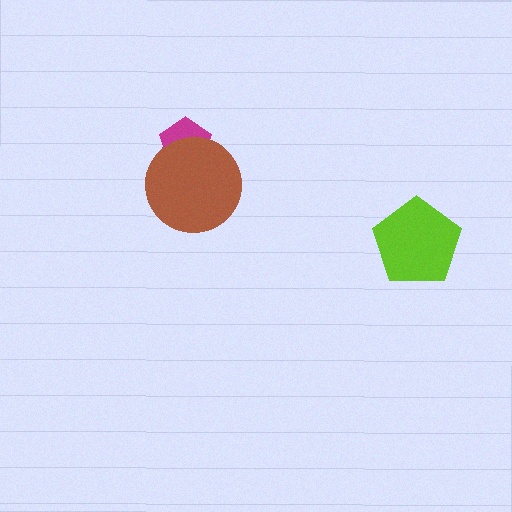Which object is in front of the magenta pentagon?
The brown circle is in front of the magenta pentagon.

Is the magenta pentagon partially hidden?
Yes, it is partially covered by another shape.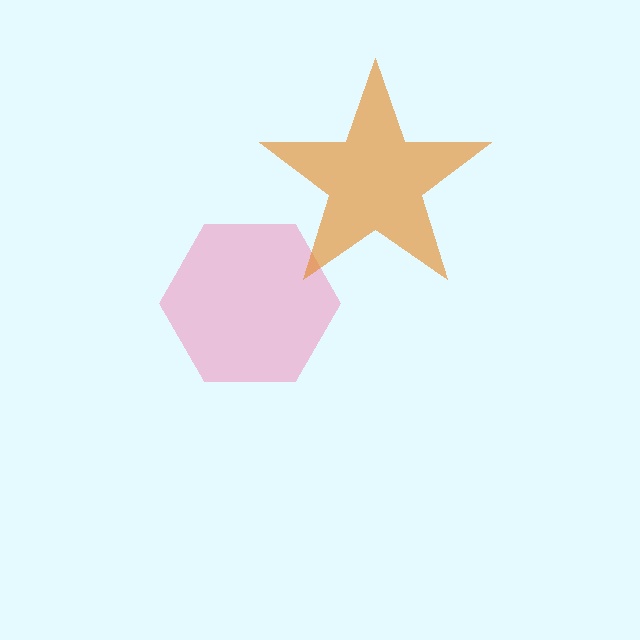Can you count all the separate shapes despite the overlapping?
Yes, there are 2 separate shapes.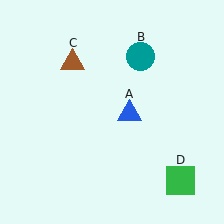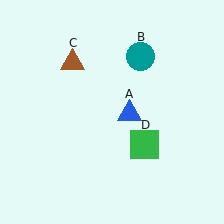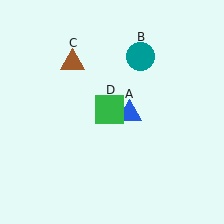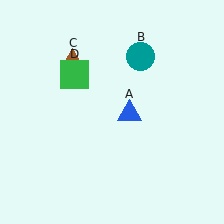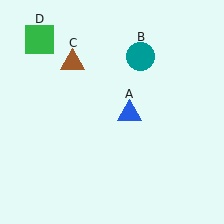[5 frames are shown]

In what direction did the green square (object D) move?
The green square (object D) moved up and to the left.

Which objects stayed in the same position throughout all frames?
Blue triangle (object A) and teal circle (object B) and brown triangle (object C) remained stationary.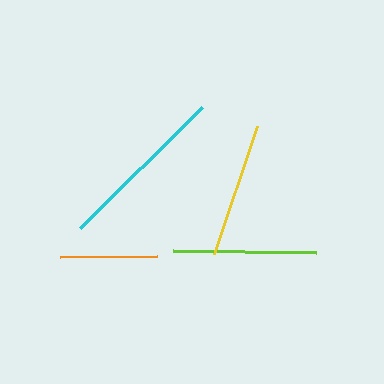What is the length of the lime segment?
The lime segment is approximately 143 pixels long.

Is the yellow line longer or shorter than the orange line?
The yellow line is longer than the orange line.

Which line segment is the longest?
The cyan line is the longest at approximately 172 pixels.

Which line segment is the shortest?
The orange line is the shortest at approximately 97 pixels.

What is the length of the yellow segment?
The yellow segment is approximately 135 pixels long.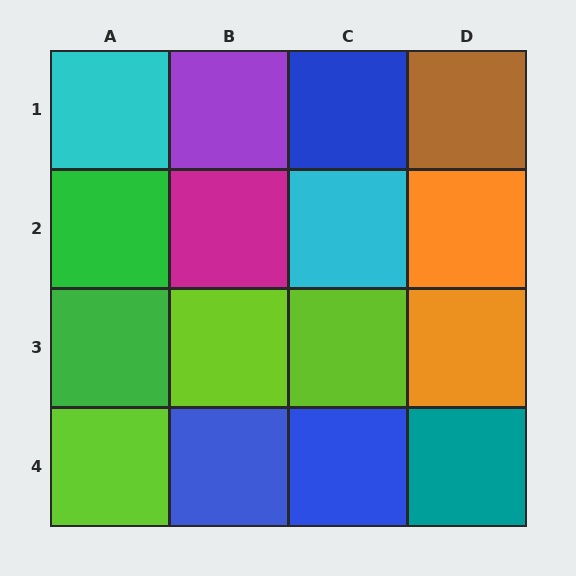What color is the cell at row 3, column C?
Lime.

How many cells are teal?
1 cell is teal.